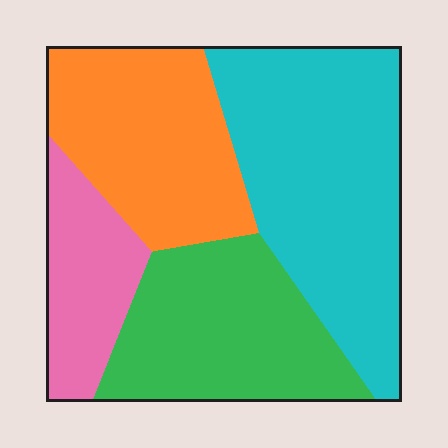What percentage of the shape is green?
Green takes up about one quarter (1/4) of the shape.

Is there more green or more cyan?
Cyan.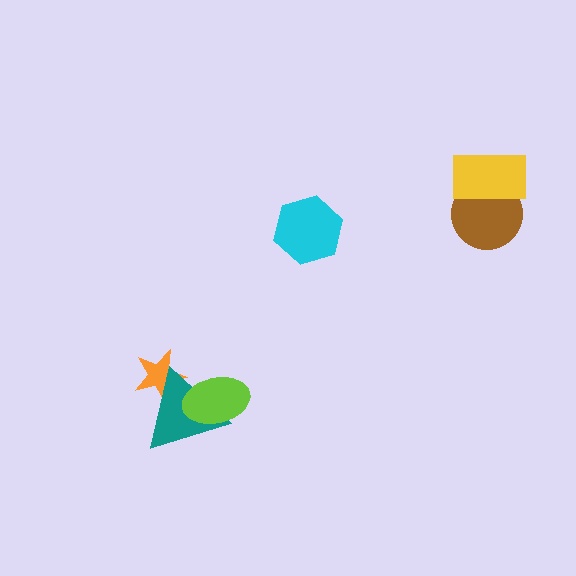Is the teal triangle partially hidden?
Yes, it is partially covered by another shape.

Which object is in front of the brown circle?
The yellow rectangle is in front of the brown circle.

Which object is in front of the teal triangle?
The lime ellipse is in front of the teal triangle.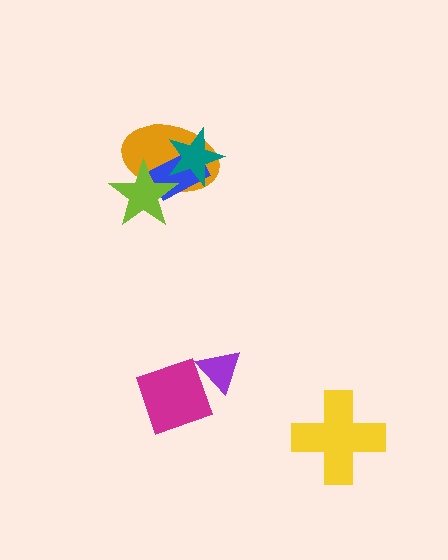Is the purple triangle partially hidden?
No, no other shape covers it.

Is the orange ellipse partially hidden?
Yes, it is partially covered by another shape.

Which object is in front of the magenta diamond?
The purple triangle is in front of the magenta diamond.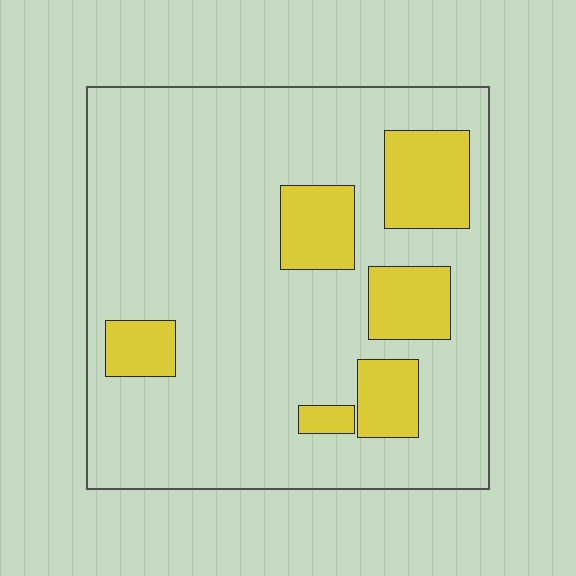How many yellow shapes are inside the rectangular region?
6.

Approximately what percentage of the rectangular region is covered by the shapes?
Approximately 20%.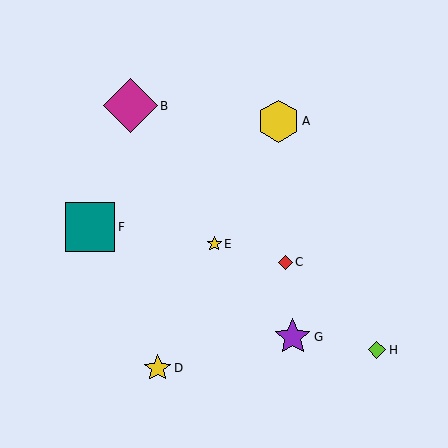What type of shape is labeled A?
Shape A is a yellow hexagon.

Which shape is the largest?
The magenta diamond (labeled B) is the largest.